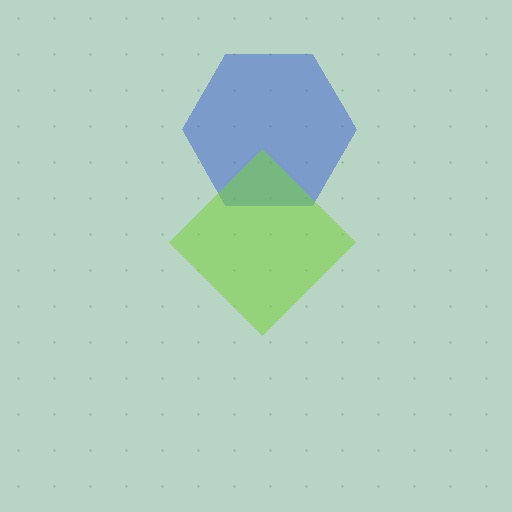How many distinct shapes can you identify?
There are 2 distinct shapes: a blue hexagon, a lime diamond.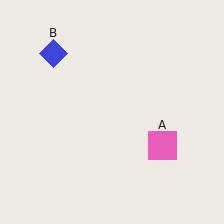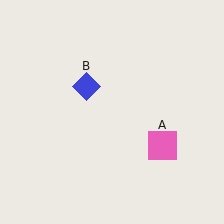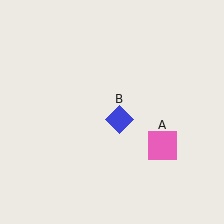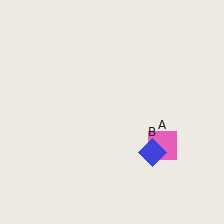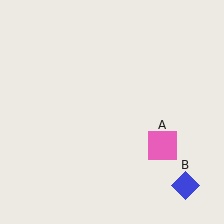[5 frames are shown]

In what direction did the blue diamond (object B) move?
The blue diamond (object B) moved down and to the right.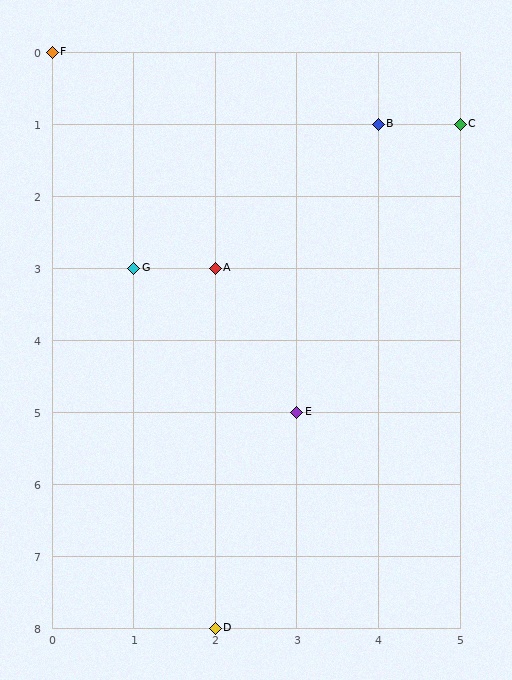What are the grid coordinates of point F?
Point F is at grid coordinates (0, 0).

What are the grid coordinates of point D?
Point D is at grid coordinates (2, 8).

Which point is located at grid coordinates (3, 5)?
Point E is at (3, 5).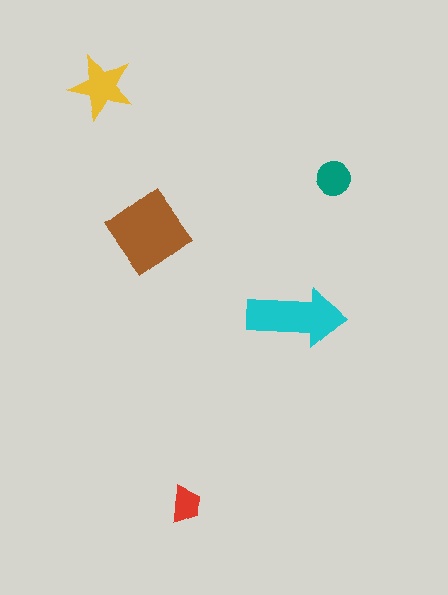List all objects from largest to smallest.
The brown diamond, the cyan arrow, the yellow star, the teal circle, the red trapezoid.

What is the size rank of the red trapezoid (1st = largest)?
5th.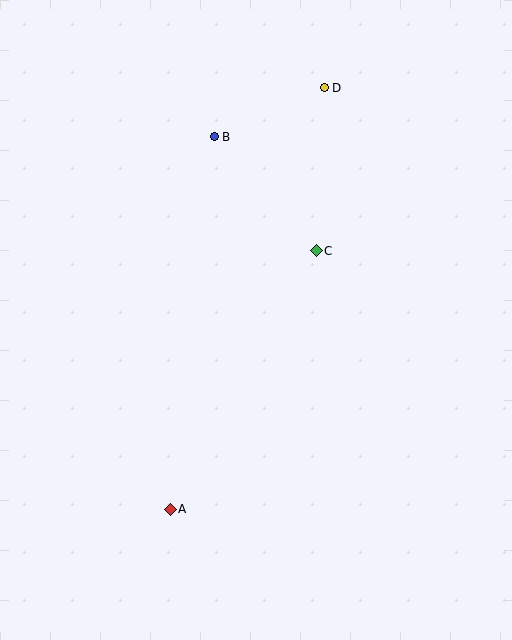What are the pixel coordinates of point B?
Point B is at (214, 137).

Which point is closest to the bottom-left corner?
Point A is closest to the bottom-left corner.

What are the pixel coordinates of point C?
Point C is at (316, 251).